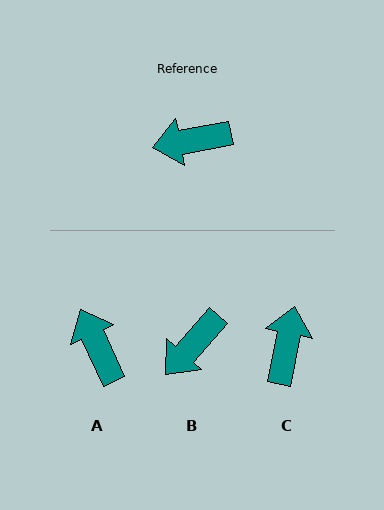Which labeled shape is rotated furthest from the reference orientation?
C, about 112 degrees away.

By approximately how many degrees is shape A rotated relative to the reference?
Approximately 76 degrees clockwise.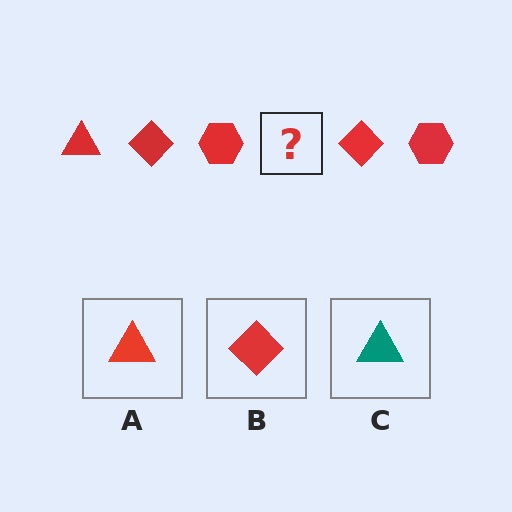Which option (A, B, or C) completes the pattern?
A.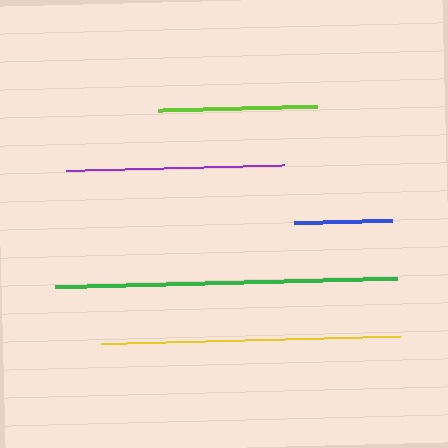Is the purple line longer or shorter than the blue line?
The purple line is longer than the blue line.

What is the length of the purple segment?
The purple segment is approximately 217 pixels long.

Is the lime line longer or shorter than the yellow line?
The yellow line is longer than the lime line.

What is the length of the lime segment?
The lime segment is approximately 159 pixels long.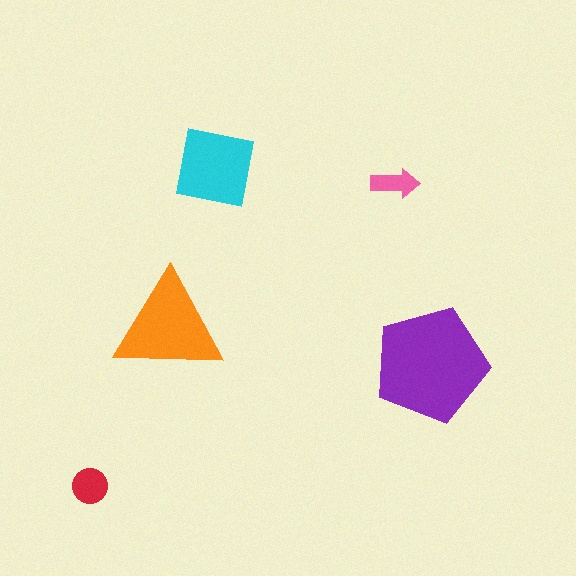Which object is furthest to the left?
The red circle is leftmost.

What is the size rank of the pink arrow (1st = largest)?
5th.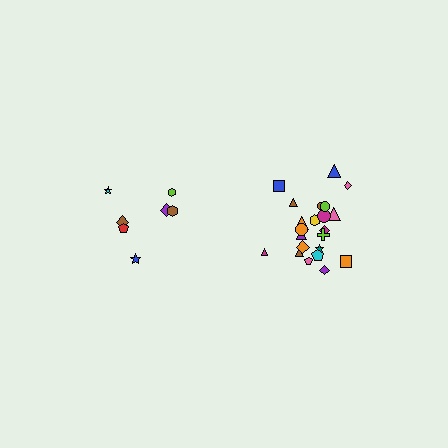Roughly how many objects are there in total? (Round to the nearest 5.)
Roughly 30 objects in total.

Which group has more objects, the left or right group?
The right group.